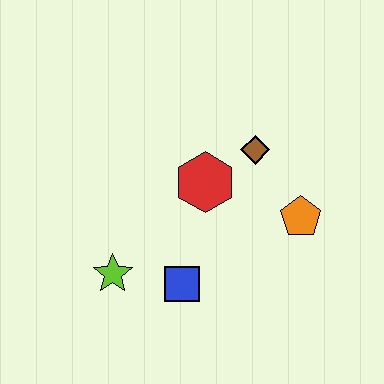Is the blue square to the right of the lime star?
Yes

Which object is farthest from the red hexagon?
The lime star is farthest from the red hexagon.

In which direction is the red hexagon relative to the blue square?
The red hexagon is above the blue square.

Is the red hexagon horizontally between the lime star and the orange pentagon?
Yes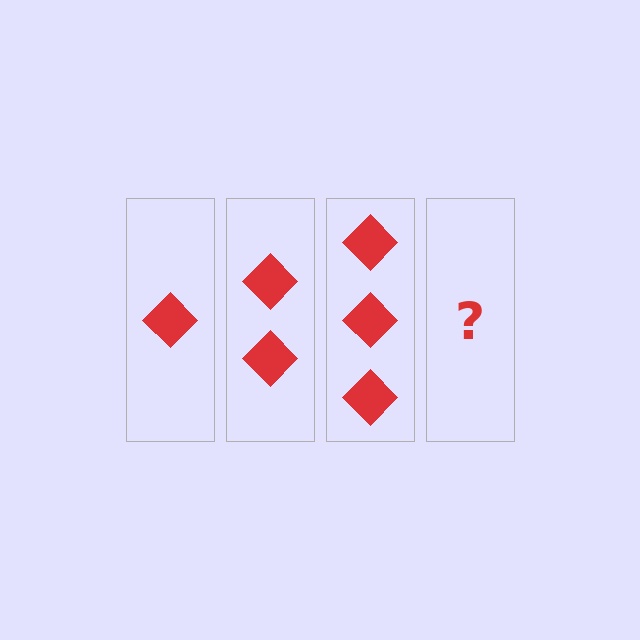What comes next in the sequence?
The next element should be 4 diamonds.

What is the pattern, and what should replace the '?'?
The pattern is that each step adds one more diamond. The '?' should be 4 diamonds.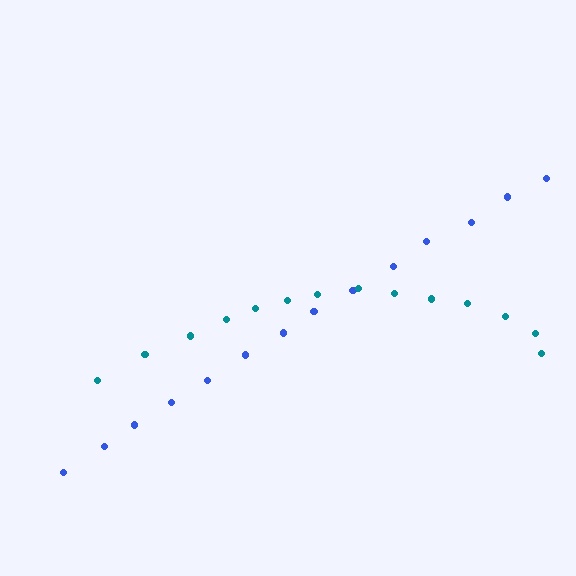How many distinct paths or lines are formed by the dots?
There are 2 distinct paths.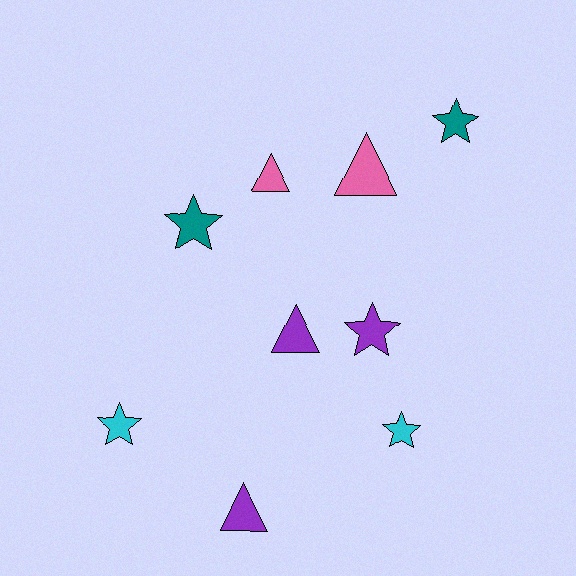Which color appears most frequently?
Purple, with 3 objects.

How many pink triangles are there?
There are 2 pink triangles.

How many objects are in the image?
There are 9 objects.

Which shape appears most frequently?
Star, with 5 objects.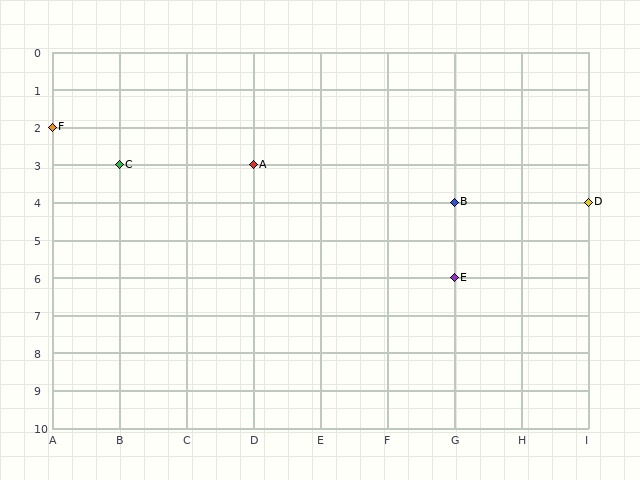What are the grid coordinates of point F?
Point F is at grid coordinates (A, 2).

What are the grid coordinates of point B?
Point B is at grid coordinates (G, 4).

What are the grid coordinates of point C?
Point C is at grid coordinates (B, 3).